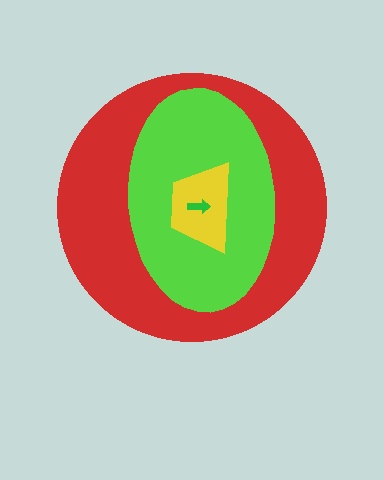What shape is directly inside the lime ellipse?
The yellow trapezoid.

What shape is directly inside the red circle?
The lime ellipse.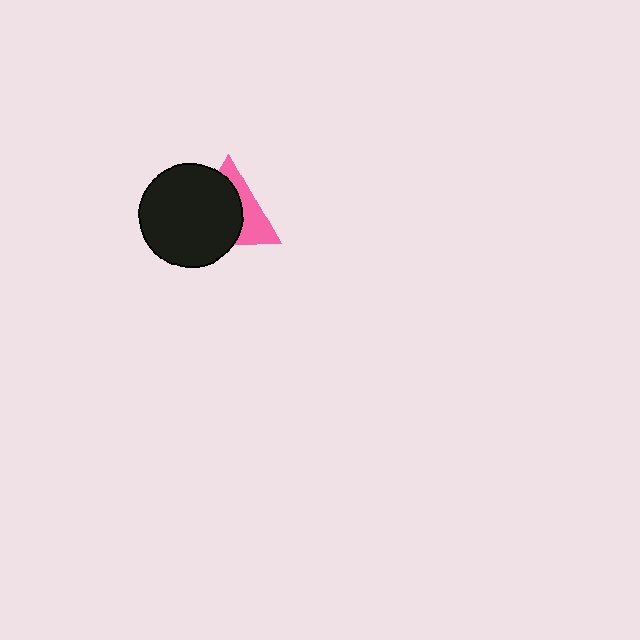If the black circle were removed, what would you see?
You would see the complete pink triangle.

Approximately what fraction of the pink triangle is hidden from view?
Roughly 61% of the pink triangle is hidden behind the black circle.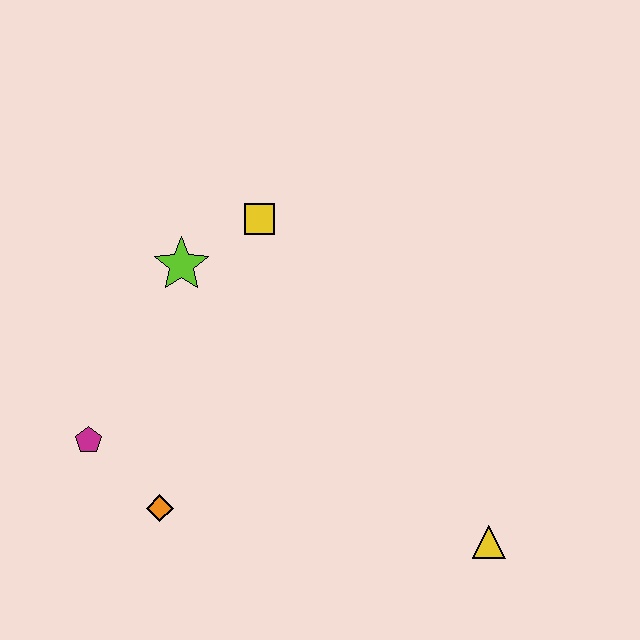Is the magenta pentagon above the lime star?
No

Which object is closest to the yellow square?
The lime star is closest to the yellow square.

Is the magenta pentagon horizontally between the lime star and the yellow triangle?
No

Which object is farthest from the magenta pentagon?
The yellow triangle is farthest from the magenta pentagon.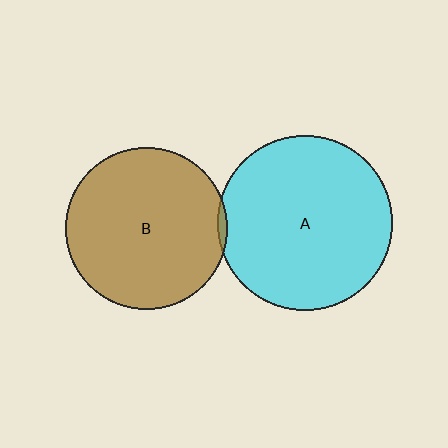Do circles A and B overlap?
Yes.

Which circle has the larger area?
Circle A (cyan).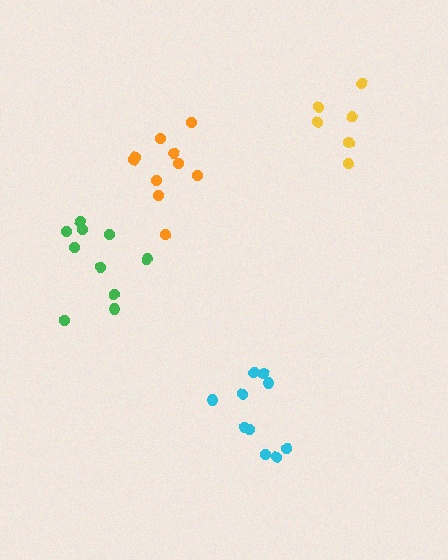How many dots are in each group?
Group 1: 6 dots, Group 2: 10 dots, Group 3: 10 dots, Group 4: 10 dots (36 total).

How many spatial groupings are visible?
There are 4 spatial groupings.